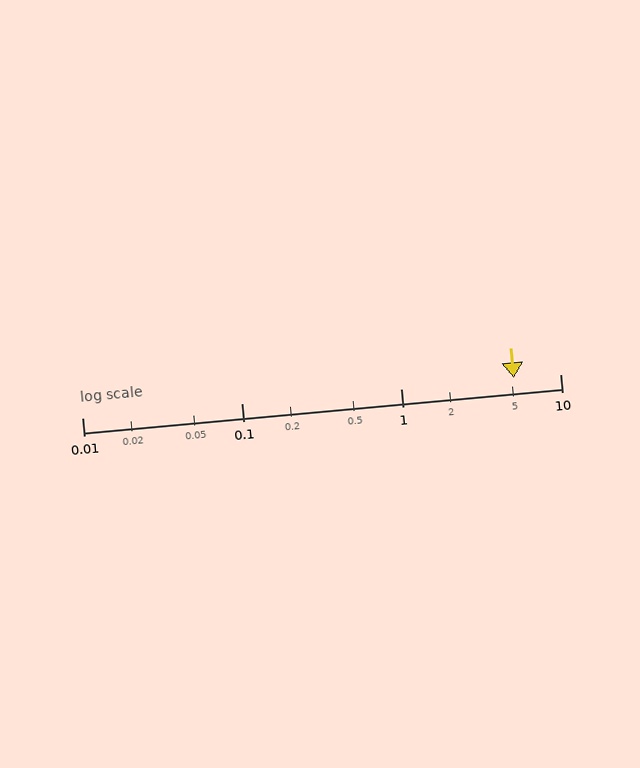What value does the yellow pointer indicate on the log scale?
The pointer indicates approximately 5.1.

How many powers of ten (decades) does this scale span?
The scale spans 3 decades, from 0.01 to 10.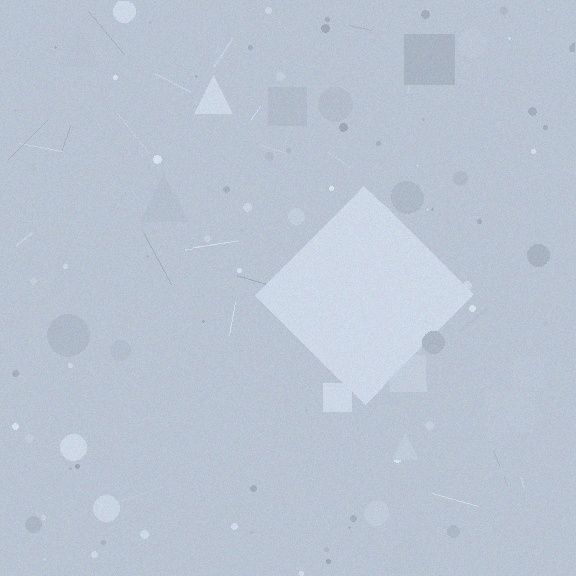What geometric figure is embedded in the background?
A diamond is embedded in the background.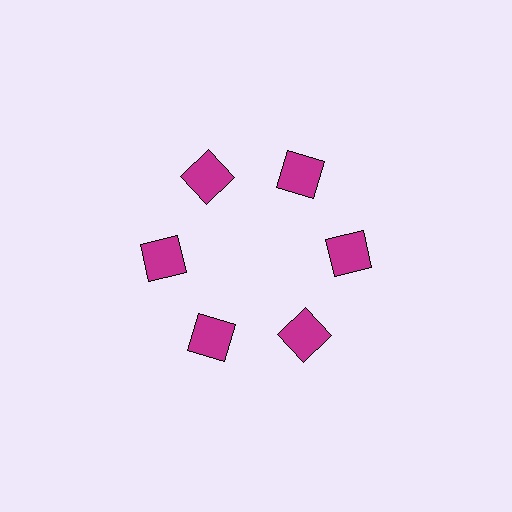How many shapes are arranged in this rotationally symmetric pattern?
There are 6 shapes, arranged in 6 groups of 1.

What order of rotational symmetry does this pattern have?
This pattern has 6-fold rotational symmetry.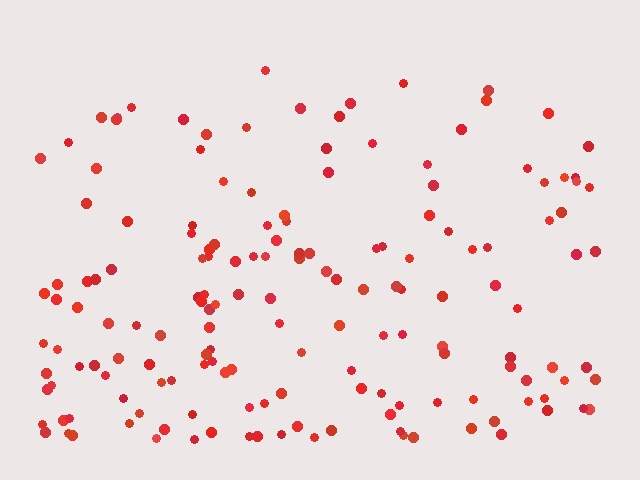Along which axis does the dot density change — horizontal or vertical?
Vertical.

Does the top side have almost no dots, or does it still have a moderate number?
Still a moderate number, just noticeably fewer than the bottom.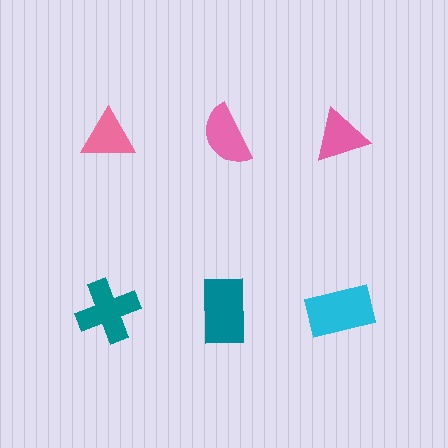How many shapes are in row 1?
3 shapes.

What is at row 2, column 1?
A teal cross.